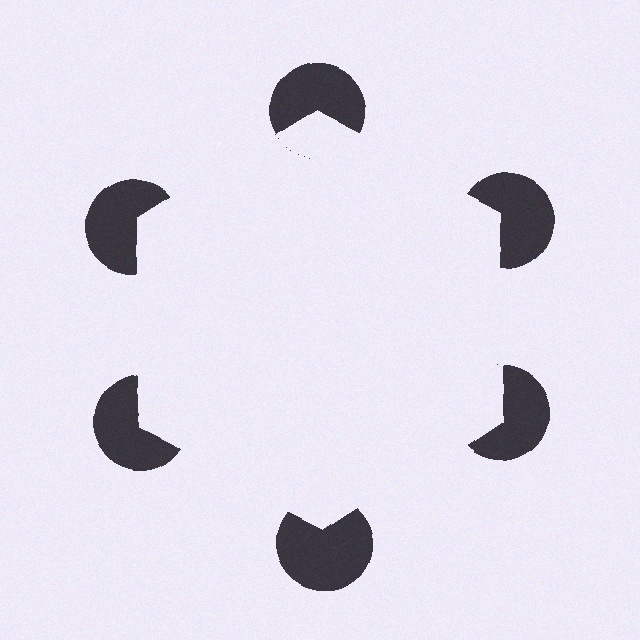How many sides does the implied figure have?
6 sides.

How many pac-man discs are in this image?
There are 6 — one at each vertex of the illusory hexagon.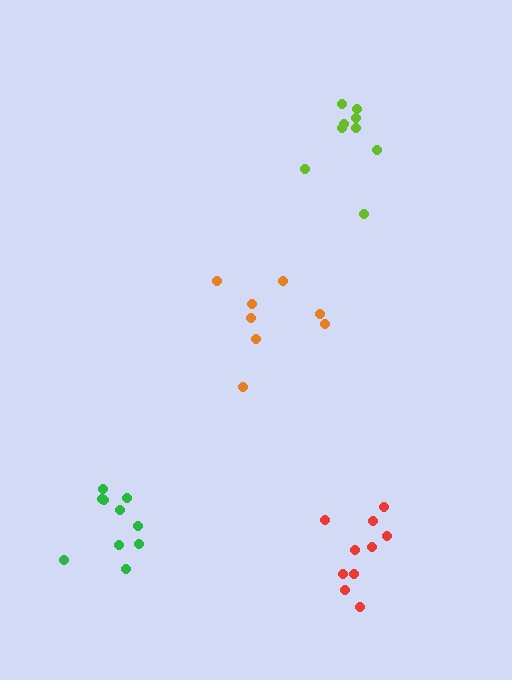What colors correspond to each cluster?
The clusters are colored: orange, lime, red, green.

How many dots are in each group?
Group 1: 8 dots, Group 2: 9 dots, Group 3: 10 dots, Group 4: 10 dots (37 total).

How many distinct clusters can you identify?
There are 4 distinct clusters.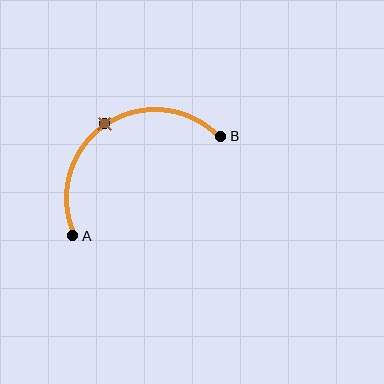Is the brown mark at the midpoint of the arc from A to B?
Yes. The brown mark lies on the arc at equal arc-length from both A and B — it is the arc midpoint.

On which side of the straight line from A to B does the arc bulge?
The arc bulges above and to the left of the straight line connecting A and B.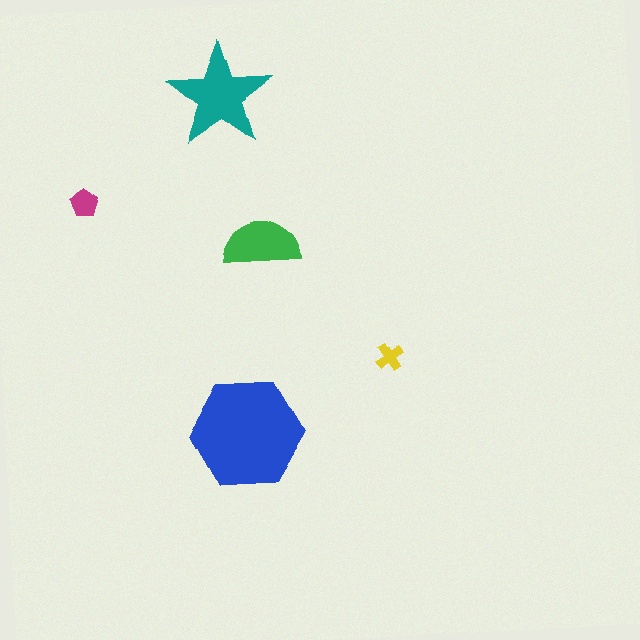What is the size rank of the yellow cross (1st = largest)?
5th.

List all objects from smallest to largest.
The yellow cross, the magenta pentagon, the green semicircle, the teal star, the blue hexagon.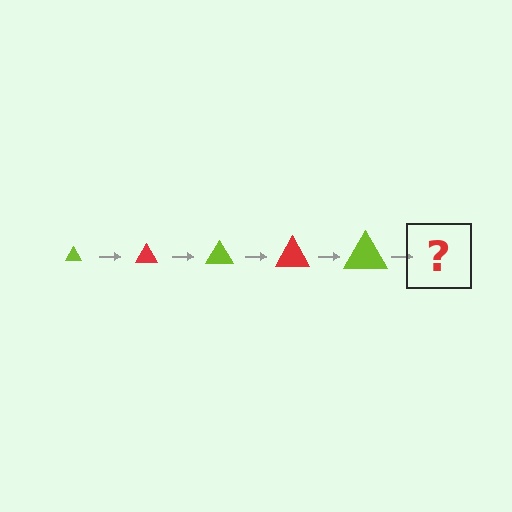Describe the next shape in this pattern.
It should be a red triangle, larger than the previous one.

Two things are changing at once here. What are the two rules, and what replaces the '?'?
The two rules are that the triangle grows larger each step and the color cycles through lime and red. The '?' should be a red triangle, larger than the previous one.